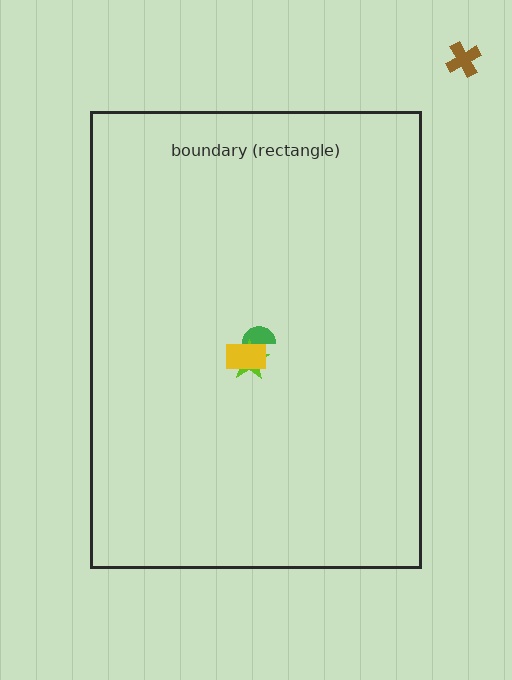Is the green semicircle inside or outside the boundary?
Inside.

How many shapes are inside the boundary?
3 inside, 1 outside.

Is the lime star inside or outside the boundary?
Inside.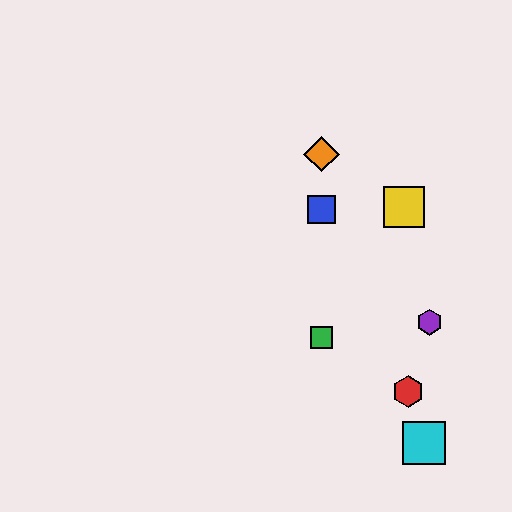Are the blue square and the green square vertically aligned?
Yes, both are at x≈321.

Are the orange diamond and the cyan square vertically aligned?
No, the orange diamond is at x≈321 and the cyan square is at x≈424.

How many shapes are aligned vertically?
3 shapes (the blue square, the green square, the orange diamond) are aligned vertically.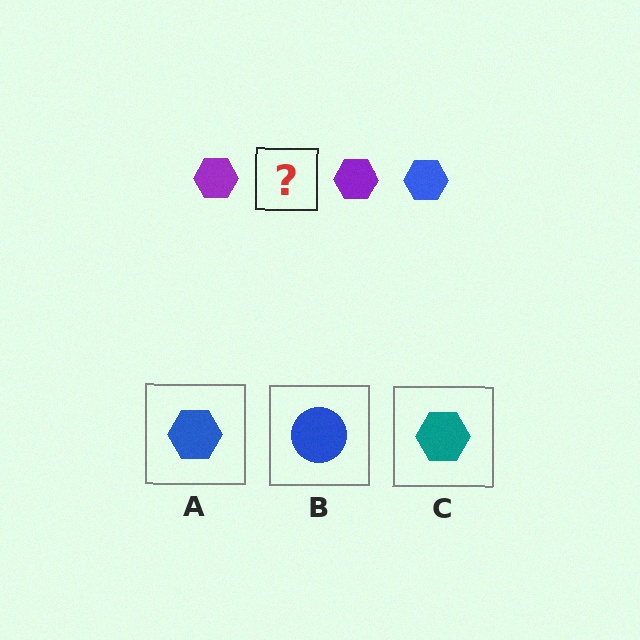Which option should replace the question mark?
Option A.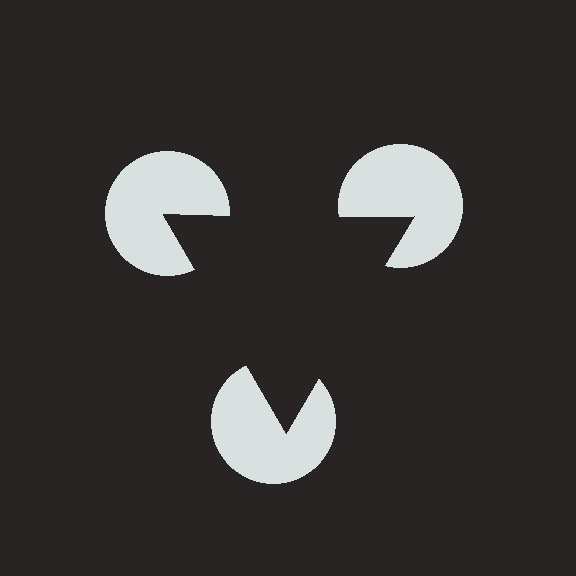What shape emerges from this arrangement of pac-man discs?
An illusory triangle — its edges are inferred from the aligned wedge cuts in the pac-man discs, not physically drawn.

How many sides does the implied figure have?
3 sides.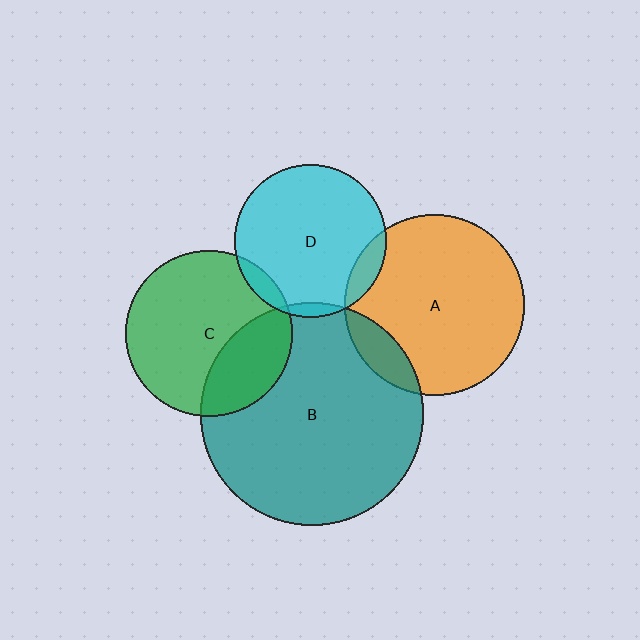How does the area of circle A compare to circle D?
Approximately 1.4 times.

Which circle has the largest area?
Circle B (teal).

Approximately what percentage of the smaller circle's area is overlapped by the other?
Approximately 5%.